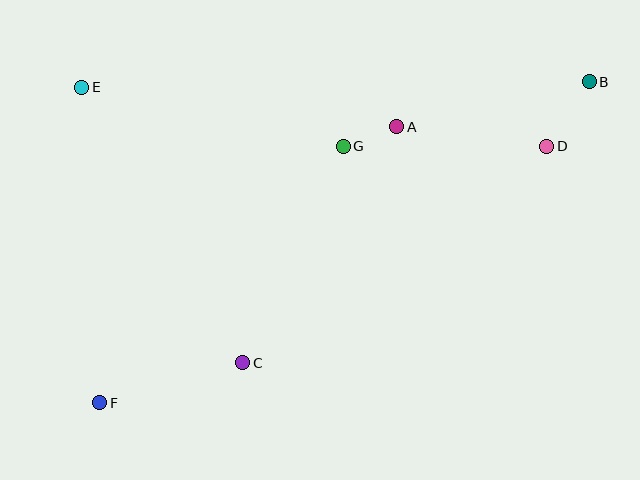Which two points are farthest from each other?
Points B and F are farthest from each other.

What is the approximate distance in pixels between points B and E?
The distance between B and E is approximately 507 pixels.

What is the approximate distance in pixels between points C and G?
The distance between C and G is approximately 239 pixels.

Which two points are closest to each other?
Points A and G are closest to each other.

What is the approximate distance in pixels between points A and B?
The distance between A and B is approximately 197 pixels.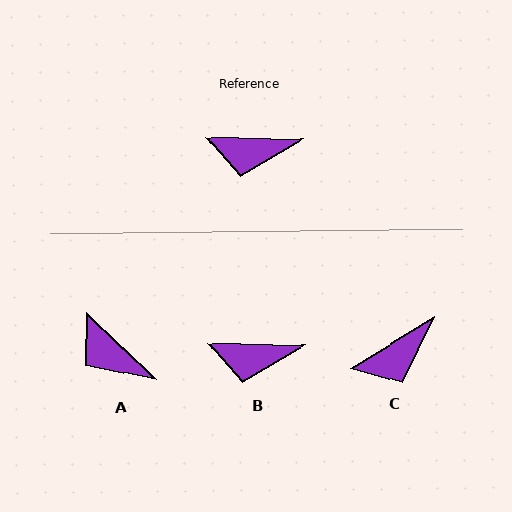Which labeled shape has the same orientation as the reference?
B.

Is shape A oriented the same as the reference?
No, it is off by about 43 degrees.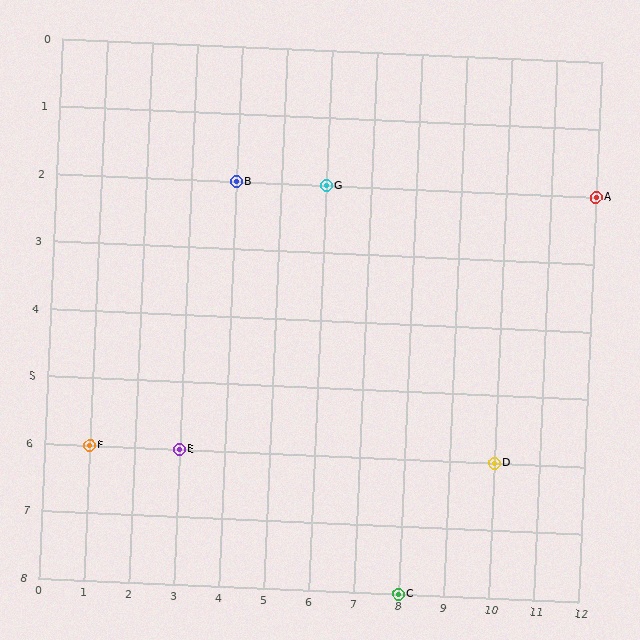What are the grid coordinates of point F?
Point F is at grid coordinates (1, 6).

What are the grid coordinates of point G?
Point G is at grid coordinates (6, 2).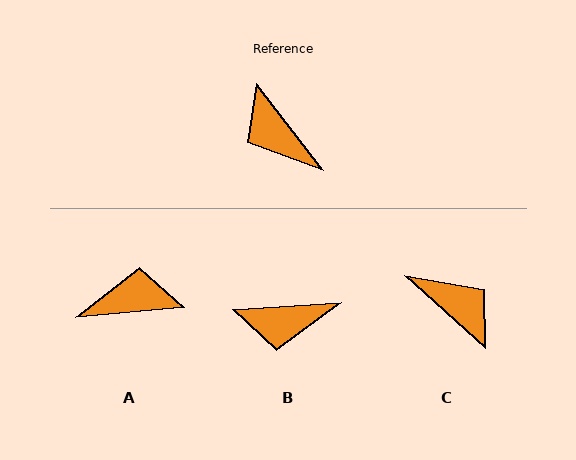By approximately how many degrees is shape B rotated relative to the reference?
Approximately 56 degrees counter-clockwise.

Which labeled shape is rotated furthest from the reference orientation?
C, about 170 degrees away.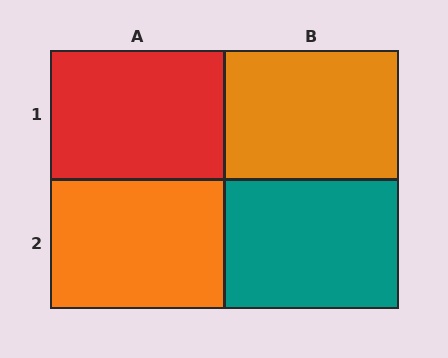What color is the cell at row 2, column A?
Orange.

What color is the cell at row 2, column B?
Teal.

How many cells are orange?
2 cells are orange.